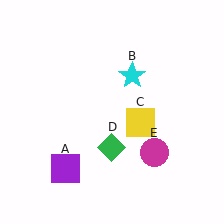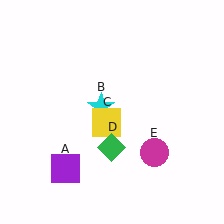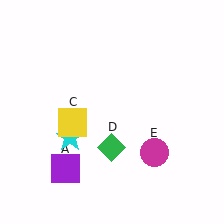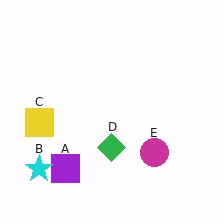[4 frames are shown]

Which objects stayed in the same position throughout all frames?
Purple square (object A) and green diamond (object D) and magenta circle (object E) remained stationary.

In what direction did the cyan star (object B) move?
The cyan star (object B) moved down and to the left.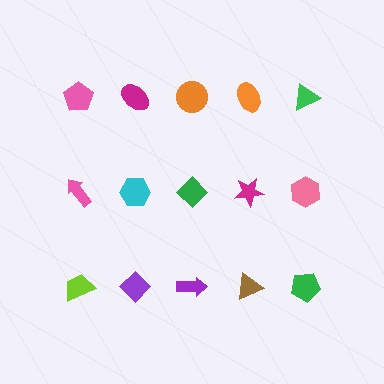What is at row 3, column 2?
A purple diamond.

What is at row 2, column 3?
A green diamond.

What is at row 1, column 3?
An orange circle.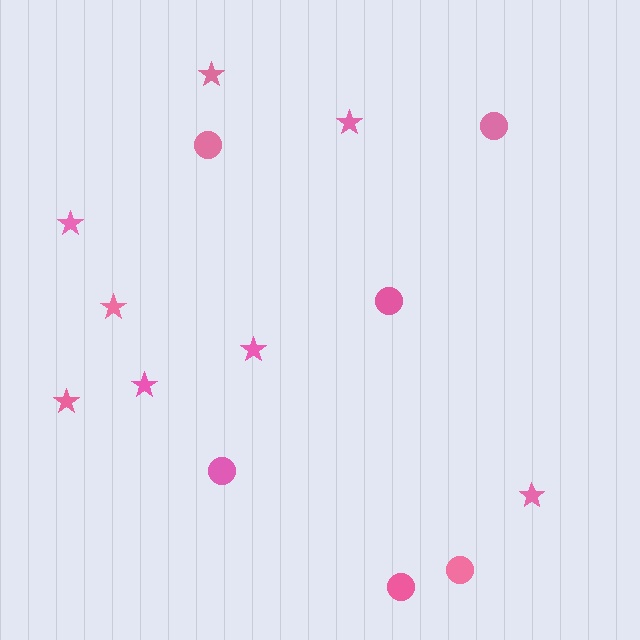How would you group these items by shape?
There are 2 groups: one group of stars (8) and one group of circles (6).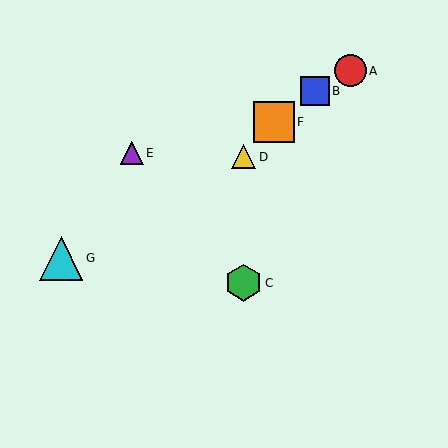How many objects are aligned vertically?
2 objects (C, D) are aligned vertically.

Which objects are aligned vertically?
Objects C, D are aligned vertically.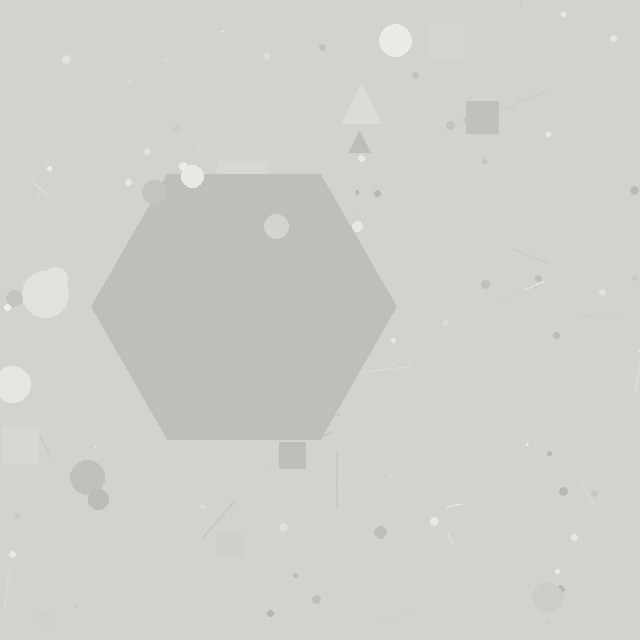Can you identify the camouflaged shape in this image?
The camouflaged shape is a hexagon.